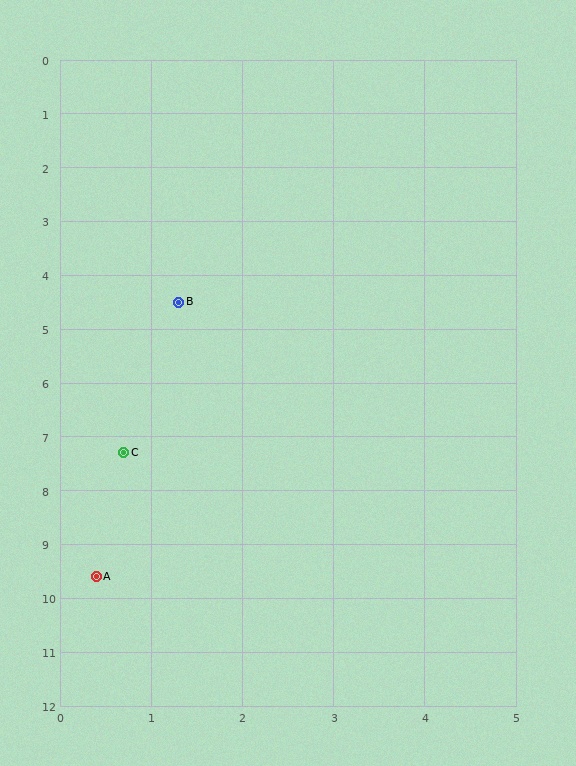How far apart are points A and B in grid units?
Points A and B are about 5.2 grid units apart.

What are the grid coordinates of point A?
Point A is at approximately (0.4, 9.6).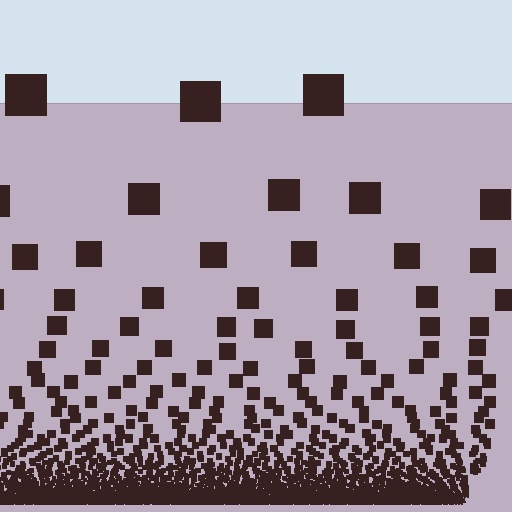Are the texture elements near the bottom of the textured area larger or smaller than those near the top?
Smaller. The gradient is inverted — elements near the bottom are smaller and denser.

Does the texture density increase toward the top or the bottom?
Density increases toward the bottom.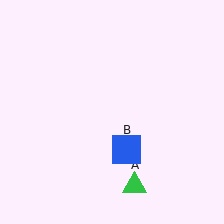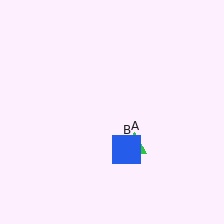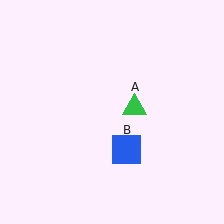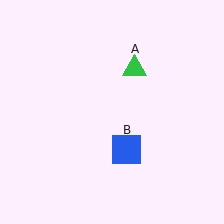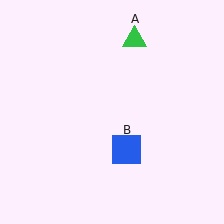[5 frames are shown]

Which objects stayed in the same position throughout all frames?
Blue square (object B) remained stationary.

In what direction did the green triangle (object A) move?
The green triangle (object A) moved up.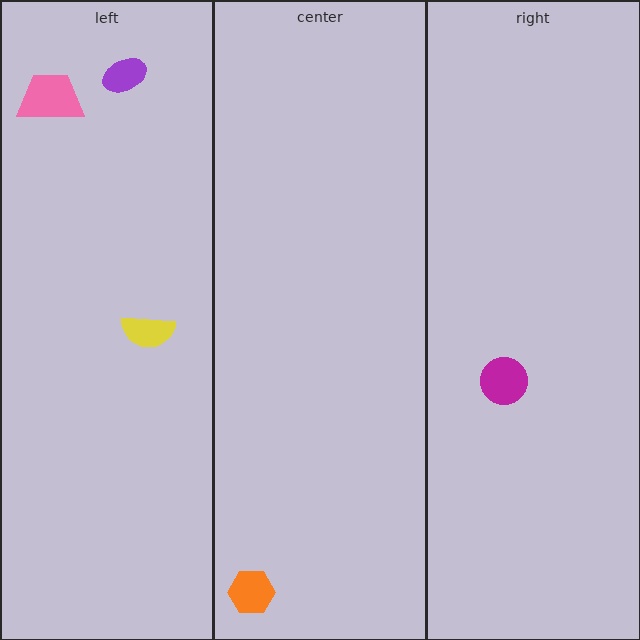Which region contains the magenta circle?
The right region.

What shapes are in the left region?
The pink trapezoid, the purple ellipse, the yellow semicircle.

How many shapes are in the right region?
1.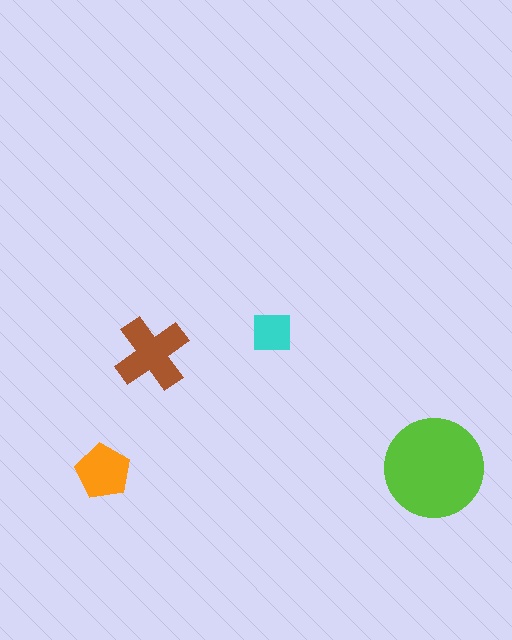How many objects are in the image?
There are 4 objects in the image.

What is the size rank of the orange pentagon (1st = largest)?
3rd.